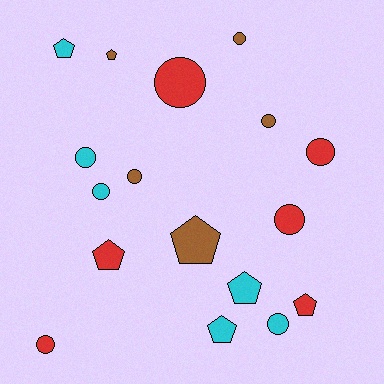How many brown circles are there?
There are 3 brown circles.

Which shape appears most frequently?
Circle, with 10 objects.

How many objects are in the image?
There are 17 objects.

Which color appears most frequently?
Cyan, with 6 objects.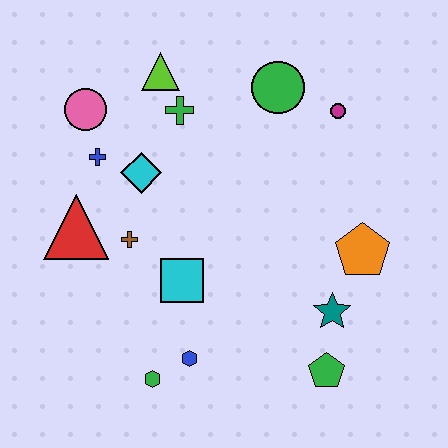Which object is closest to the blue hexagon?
The green hexagon is closest to the blue hexagon.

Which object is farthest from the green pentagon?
The pink circle is farthest from the green pentagon.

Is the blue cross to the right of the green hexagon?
No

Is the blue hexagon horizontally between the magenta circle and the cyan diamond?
Yes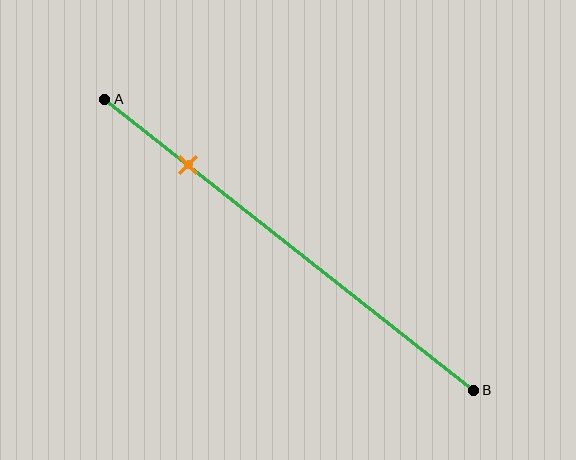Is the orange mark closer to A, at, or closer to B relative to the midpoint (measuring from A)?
The orange mark is closer to point A than the midpoint of segment AB.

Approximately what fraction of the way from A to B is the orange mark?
The orange mark is approximately 25% of the way from A to B.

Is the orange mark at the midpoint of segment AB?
No, the mark is at about 25% from A, not at the 50% midpoint.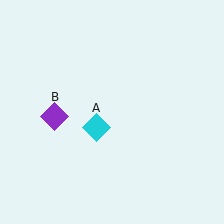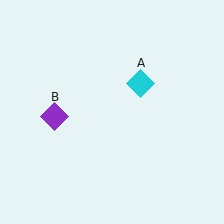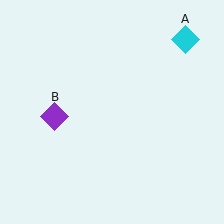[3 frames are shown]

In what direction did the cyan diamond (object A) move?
The cyan diamond (object A) moved up and to the right.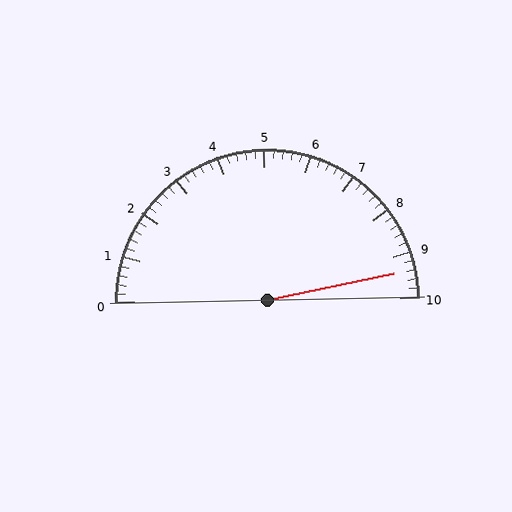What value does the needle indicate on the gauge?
The needle indicates approximately 9.4.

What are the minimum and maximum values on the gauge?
The gauge ranges from 0 to 10.